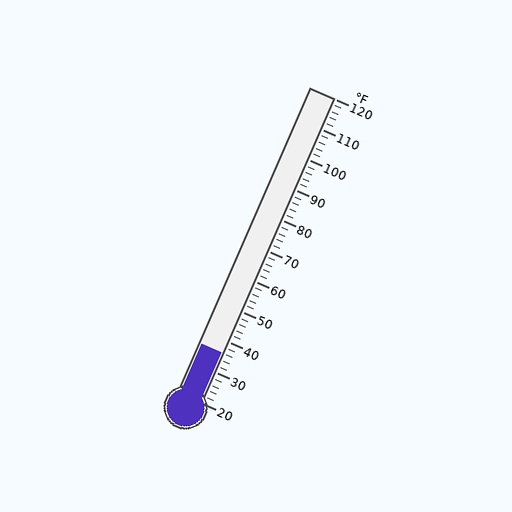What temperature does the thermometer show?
The thermometer shows approximately 36°F.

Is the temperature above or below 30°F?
The temperature is above 30°F.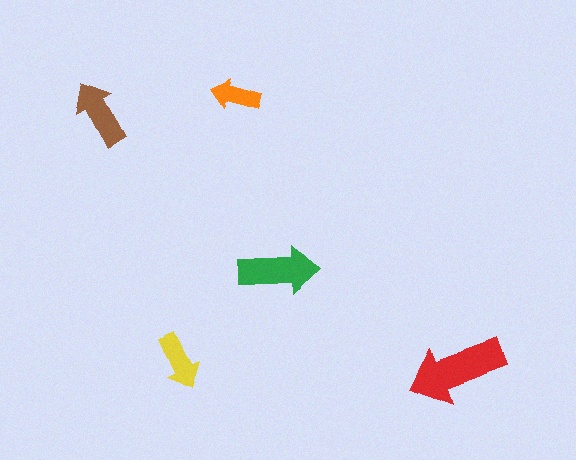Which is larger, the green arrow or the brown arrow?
The green one.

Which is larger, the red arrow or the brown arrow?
The red one.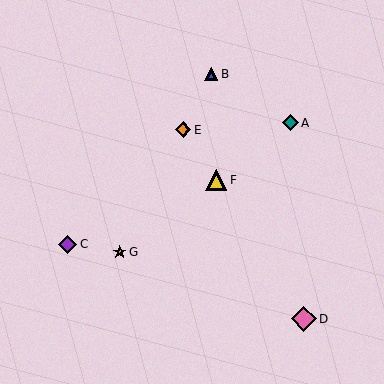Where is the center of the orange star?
The center of the orange star is at (120, 252).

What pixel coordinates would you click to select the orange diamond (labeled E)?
Click at (183, 130) to select the orange diamond E.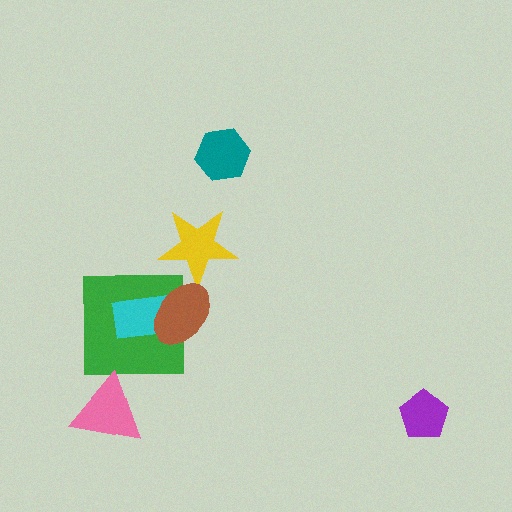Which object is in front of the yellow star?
The brown ellipse is in front of the yellow star.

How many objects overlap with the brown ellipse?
3 objects overlap with the brown ellipse.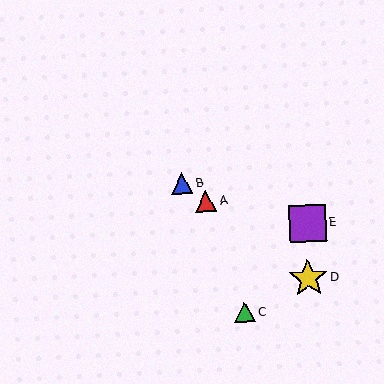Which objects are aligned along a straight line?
Objects A, B, D are aligned along a straight line.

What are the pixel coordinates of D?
Object D is at (308, 278).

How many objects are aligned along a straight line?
3 objects (A, B, D) are aligned along a straight line.